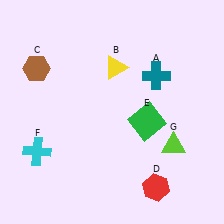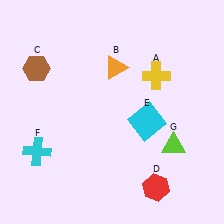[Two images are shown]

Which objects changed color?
A changed from teal to yellow. B changed from yellow to orange. E changed from green to cyan.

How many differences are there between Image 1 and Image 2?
There are 3 differences between the two images.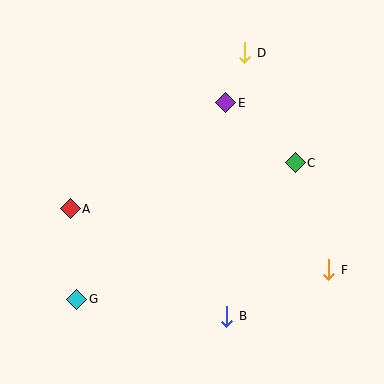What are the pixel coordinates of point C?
Point C is at (295, 163).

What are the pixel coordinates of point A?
Point A is at (70, 209).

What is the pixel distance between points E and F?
The distance between E and F is 196 pixels.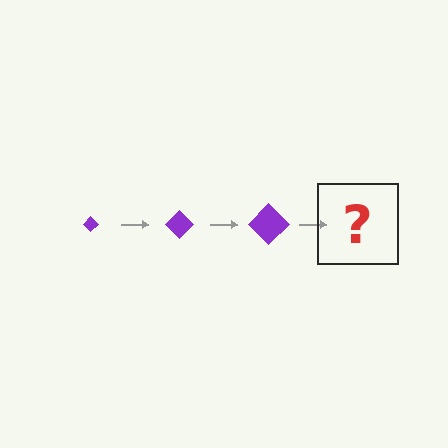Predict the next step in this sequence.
The next step is a purple diamond, larger than the previous one.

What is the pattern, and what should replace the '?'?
The pattern is that the diamond gets progressively larger each step. The '?' should be a purple diamond, larger than the previous one.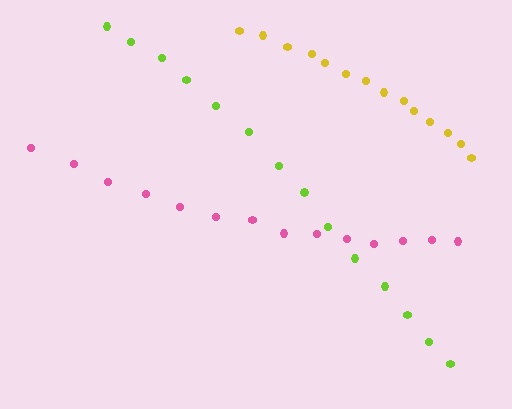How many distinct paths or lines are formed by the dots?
There are 3 distinct paths.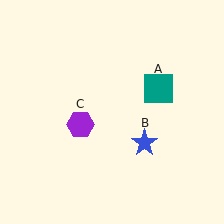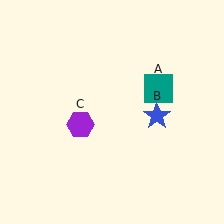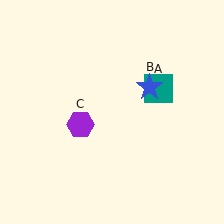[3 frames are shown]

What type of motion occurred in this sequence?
The blue star (object B) rotated counterclockwise around the center of the scene.